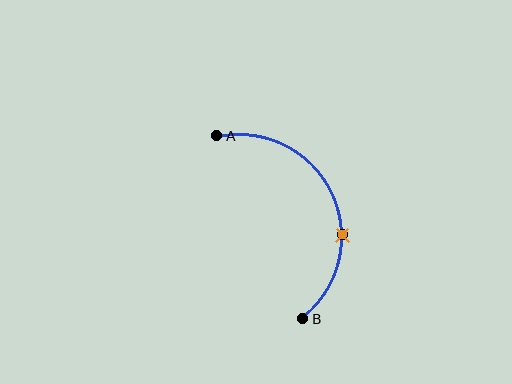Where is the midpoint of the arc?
The arc midpoint is the point on the curve farthest from the straight line joining A and B. It sits to the right of that line.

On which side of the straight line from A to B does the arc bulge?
The arc bulges to the right of the straight line connecting A and B.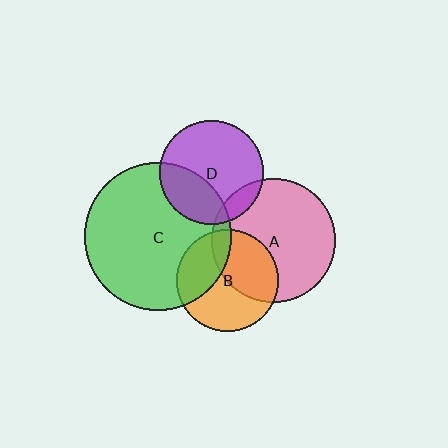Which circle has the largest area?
Circle C (green).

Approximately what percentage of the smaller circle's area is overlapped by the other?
Approximately 10%.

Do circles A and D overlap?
Yes.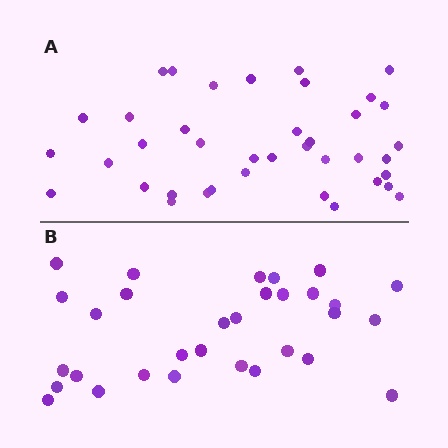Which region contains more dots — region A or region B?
Region A (the top region) has more dots.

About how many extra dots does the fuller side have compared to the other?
Region A has roughly 8 or so more dots than region B.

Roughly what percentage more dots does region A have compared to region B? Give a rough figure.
About 25% more.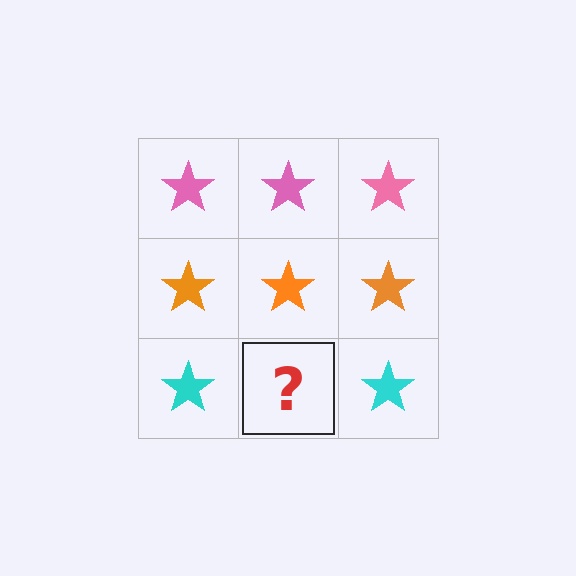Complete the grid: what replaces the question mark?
The question mark should be replaced with a cyan star.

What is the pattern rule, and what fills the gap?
The rule is that each row has a consistent color. The gap should be filled with a cyan star.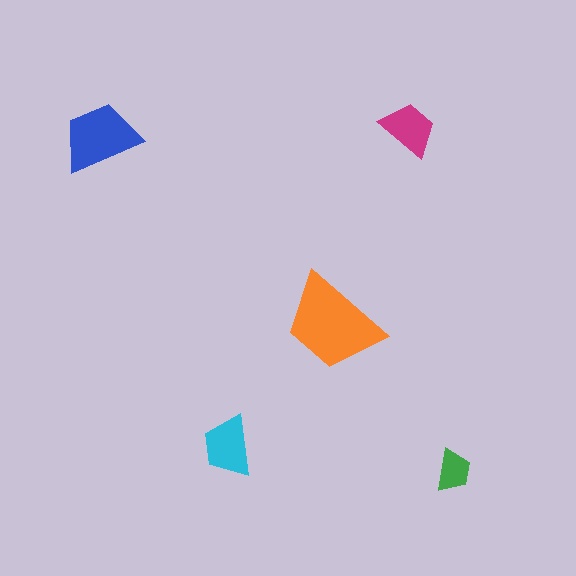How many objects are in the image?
There are 5 objects in the image.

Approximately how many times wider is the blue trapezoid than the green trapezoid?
About 2 times wider.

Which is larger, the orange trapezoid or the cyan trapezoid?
The orange one.